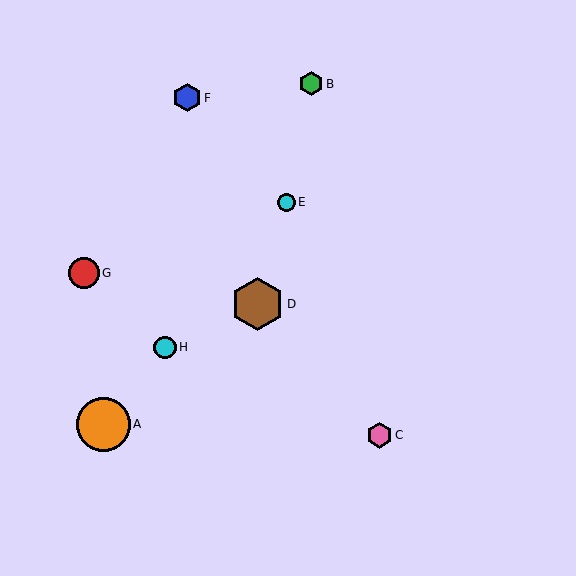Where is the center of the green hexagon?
The center of the green hexagon is at (311, 84).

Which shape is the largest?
The orange circle (labeled A) is the largest.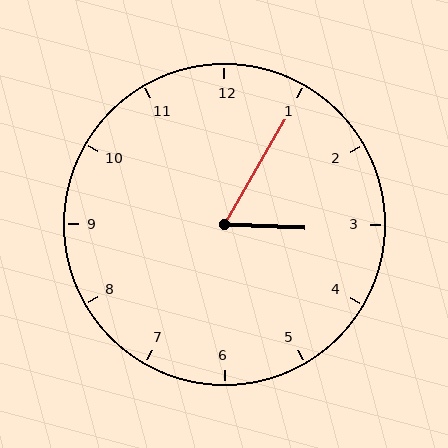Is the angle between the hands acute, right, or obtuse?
It is acute.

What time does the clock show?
3:05.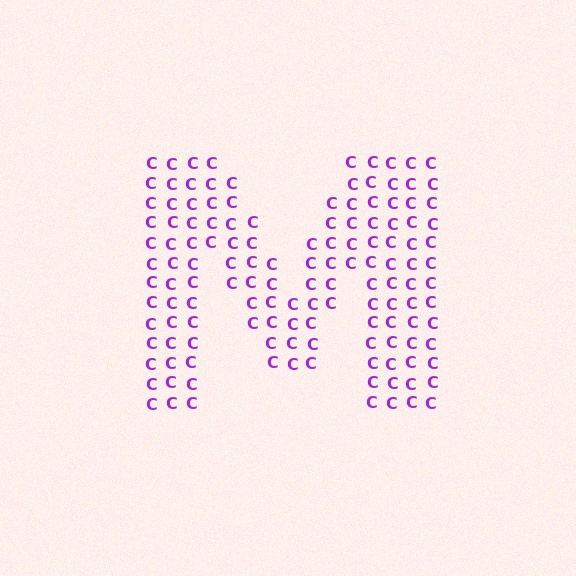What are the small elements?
The small elements are letter C's.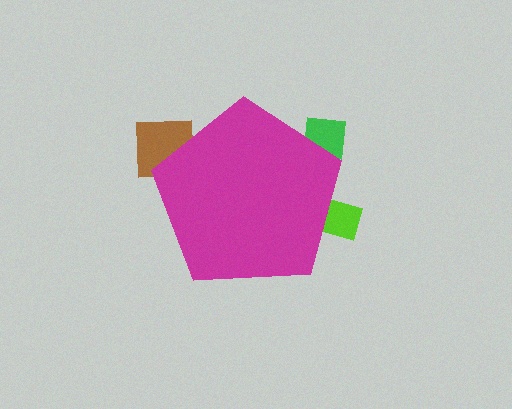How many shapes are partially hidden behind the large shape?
3 shapes are partially hidden.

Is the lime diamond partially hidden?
Yes, the lime diamond is partially hidden behind the magenta pentagon.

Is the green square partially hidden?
Yes, the green square is partially hidden behind the magenta pentagon.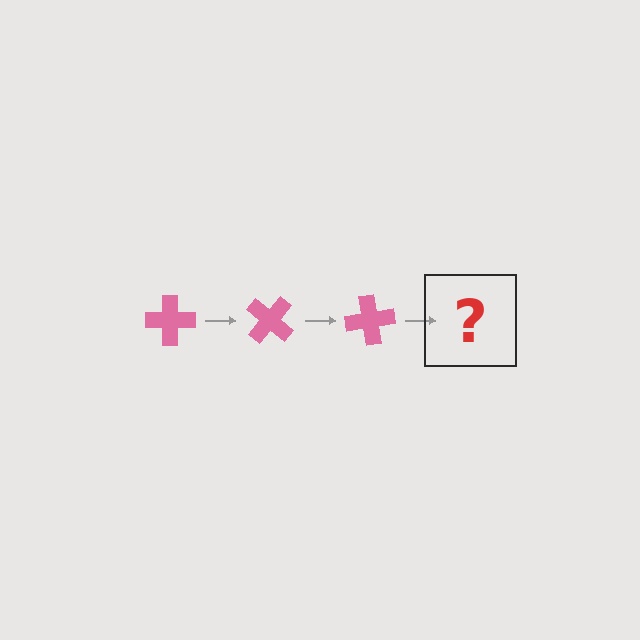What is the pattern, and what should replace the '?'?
The pattern is that the cross rotates 40 degrees each step. The '?' should be a pink cross rotated 120 degrees.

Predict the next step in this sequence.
The next step is a pink cross rotated 120 degrees.